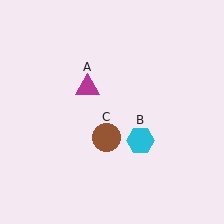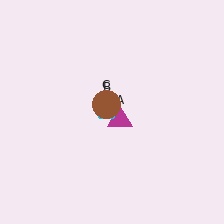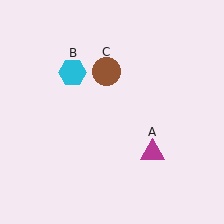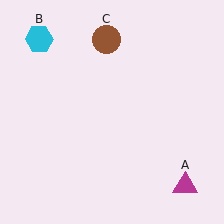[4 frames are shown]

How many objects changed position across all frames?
3 objects changed position: magenta triangle (object A), cyan hexagon (object B), brown circle (object C).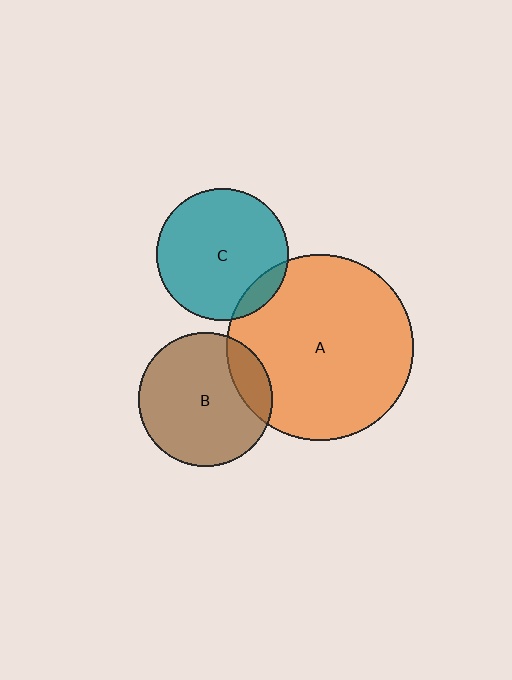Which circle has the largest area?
Circle A (orange).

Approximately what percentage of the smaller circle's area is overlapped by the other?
Approximately 10%.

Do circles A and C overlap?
Yes.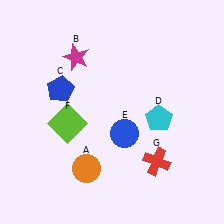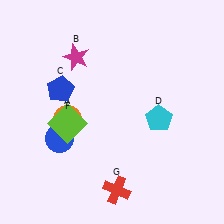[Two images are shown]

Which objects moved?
The objects that moved are: the orange circle (A), the blue circle (E), the red cross (G).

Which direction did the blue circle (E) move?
The blue circle (E) moved left.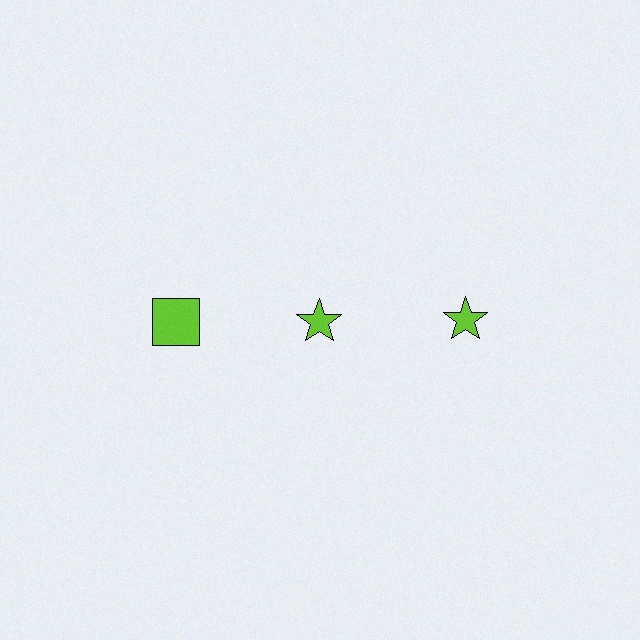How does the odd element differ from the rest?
It has a different shape: square instead of star.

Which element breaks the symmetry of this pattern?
The lime square in the top row, leftmost column breaks the symmetry. All other shapes are lime stars.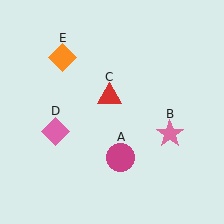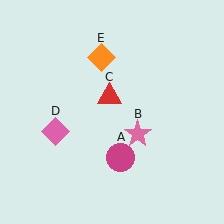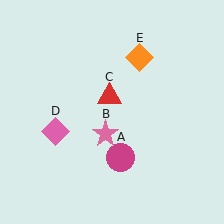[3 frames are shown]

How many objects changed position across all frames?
2 objects changed position: pink star (object B), orange diamond (object E).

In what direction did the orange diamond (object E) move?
The orange diamond (object E) moved right.